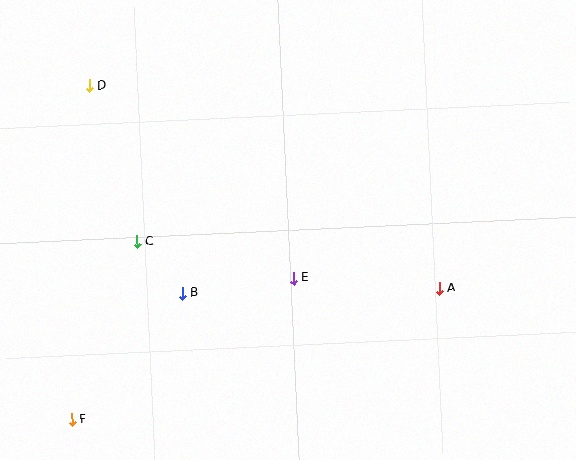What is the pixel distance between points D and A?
The distance between D and A is 404 pixels.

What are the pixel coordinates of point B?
Point B is at (182, 293).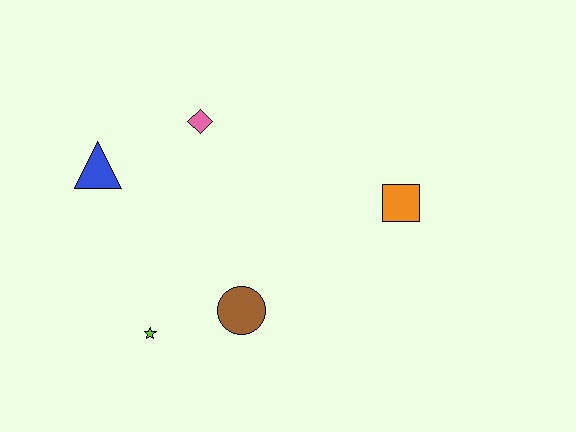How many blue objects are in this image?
There is 1 blue object.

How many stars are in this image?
There is 1 star.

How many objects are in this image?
There are 5 objects.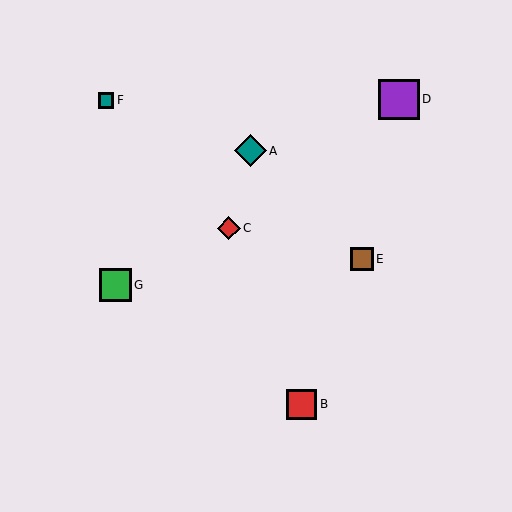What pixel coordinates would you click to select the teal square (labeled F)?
Click at (106, 100) to select the teal square F.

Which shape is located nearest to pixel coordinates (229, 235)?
The red diamond (labeled C) at (229, 228) is nearest to that location.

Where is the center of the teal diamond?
The center of the teal diamond is at (250, 151).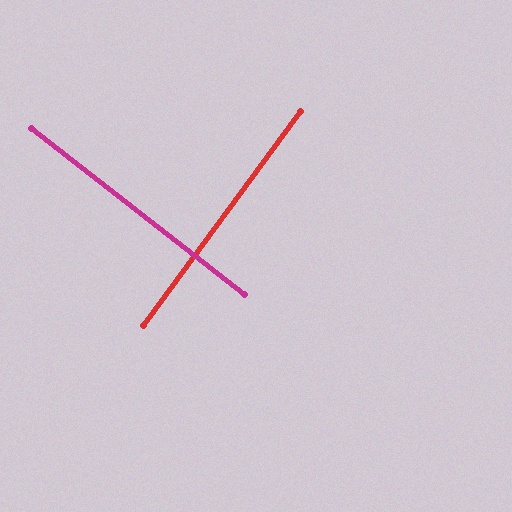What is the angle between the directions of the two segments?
Approximately 89 degrees.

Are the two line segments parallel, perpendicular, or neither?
Perpendicular — they meet at approximately 89°.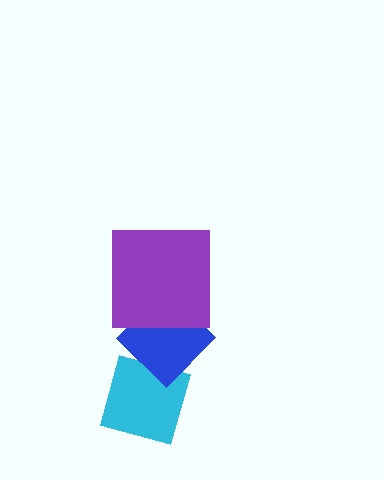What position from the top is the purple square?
The purple square is 1st from the top.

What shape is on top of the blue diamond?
The purple square is on top of the blue diamond.